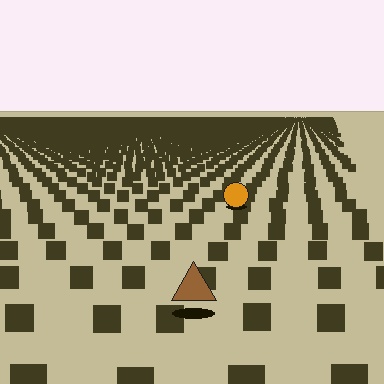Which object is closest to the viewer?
The brown triangle is closest. The texture marks near it are larger and more spread out.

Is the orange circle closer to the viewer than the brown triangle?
No. The brown triangle is closer — you can tell from the texture gradient: the ground texture is coarser near it.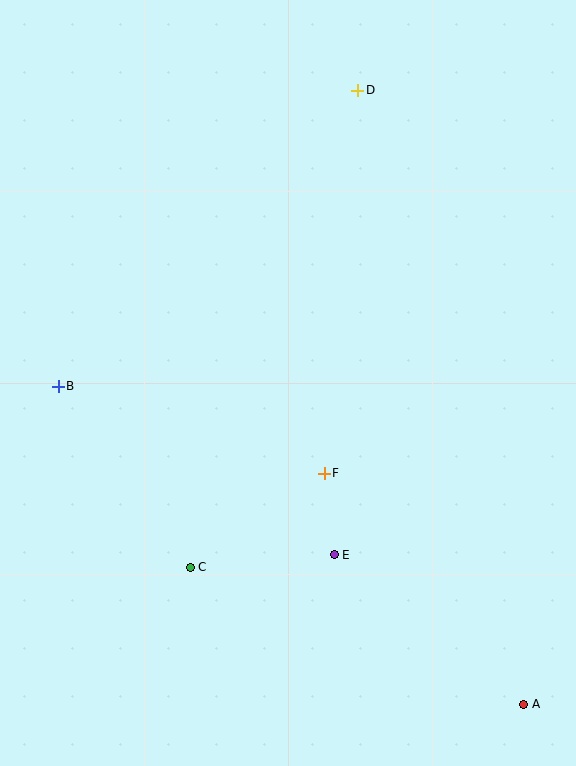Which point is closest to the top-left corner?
Point D is closest to the top-left corner.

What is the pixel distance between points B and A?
The distance between B and A is 564 pixels.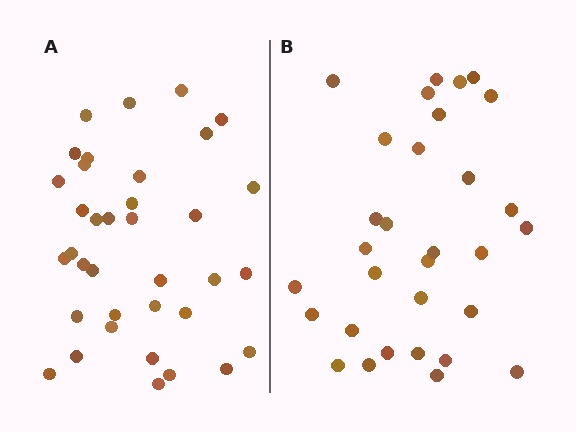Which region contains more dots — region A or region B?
Region A (the left region) has more dots.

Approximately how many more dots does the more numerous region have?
Region A has about 5 more dots than region B.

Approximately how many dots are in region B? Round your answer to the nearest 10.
About 30 dots. (The exact count is 31, which rounds to 30.)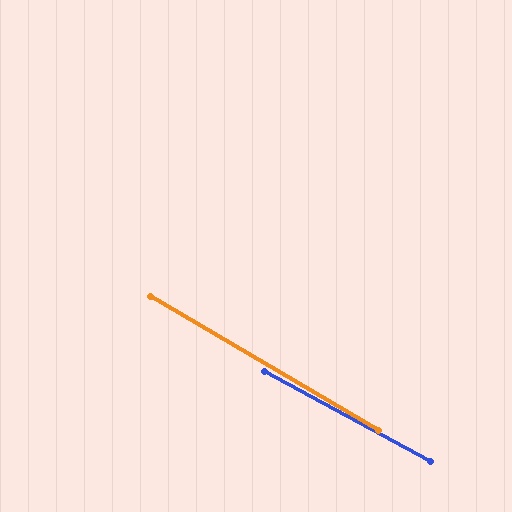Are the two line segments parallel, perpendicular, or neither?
Parallel — their directions differ by only 1.7°.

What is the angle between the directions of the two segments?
Approximately 2 degrees.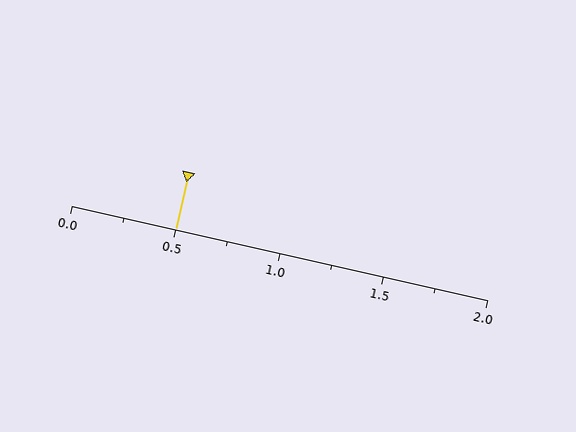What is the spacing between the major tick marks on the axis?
The major ticks are spaced 0.5 apart.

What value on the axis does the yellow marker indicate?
The marker indicates approximately 0.5.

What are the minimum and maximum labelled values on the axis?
The axis runs from 0.0 to 2.0.